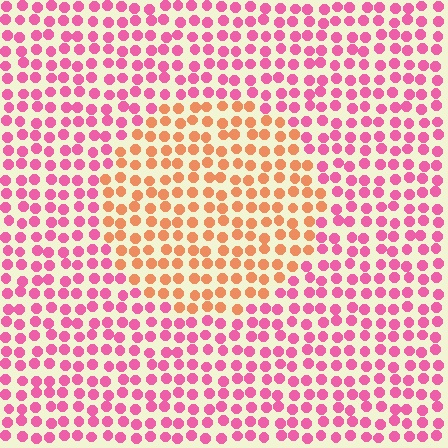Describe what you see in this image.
The image is filled with small pink elements in a uniform arrangement. A circle-shaped region is visible where the elements are tinted to a slightly different hue, forming a subtle color boundary.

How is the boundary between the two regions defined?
The boundary is defined purely by a slight shift in hue (about 50 degrees). Spacing, size, and orientation are identical on both sides.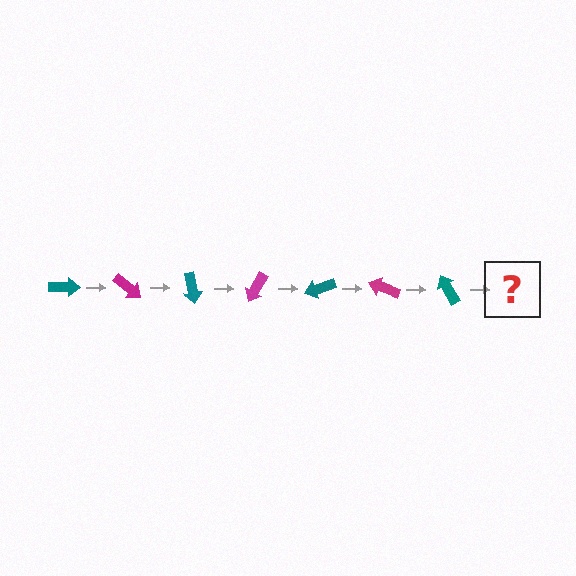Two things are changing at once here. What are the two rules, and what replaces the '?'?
The two rules are that it rotates 40 degrees each step and the color cycles through teal and magenta. The '?' should be a magenta arrow, rotated 280 degrees from the start.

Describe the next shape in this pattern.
It should be a magenta arrow, rotated 280 degrees from the start.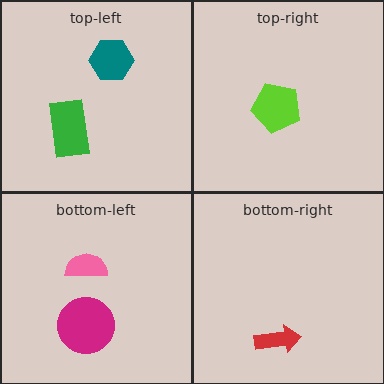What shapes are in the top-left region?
The teal hexagon, the green rectangle.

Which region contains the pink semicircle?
The bottom-left region.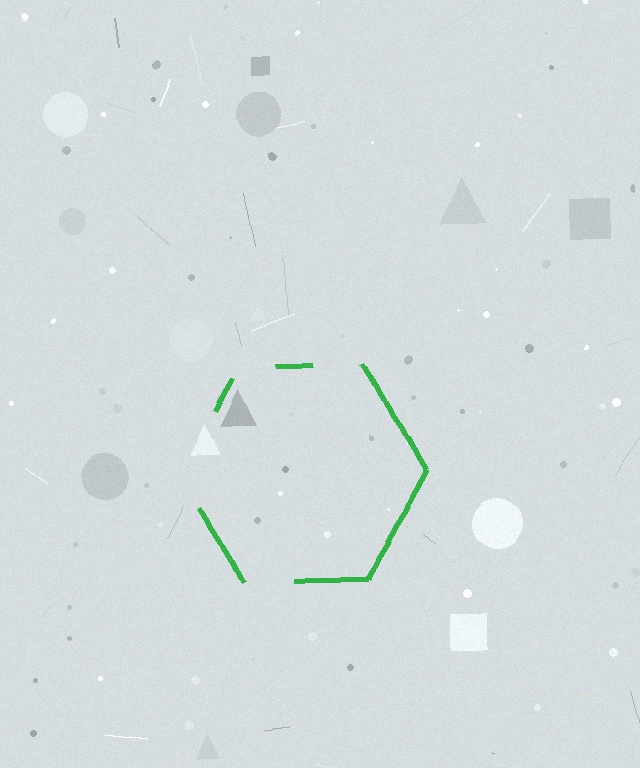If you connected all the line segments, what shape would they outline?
They would outline a hexagon.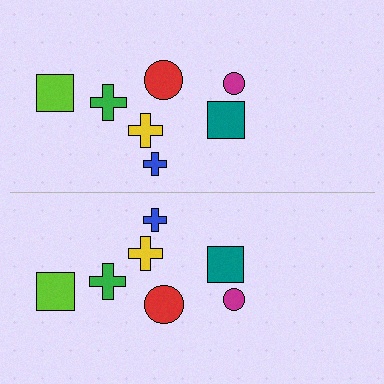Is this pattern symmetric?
Yes, this pattern has bilateral (reflection) symmetry.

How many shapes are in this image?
There are 14 shapes in this image.